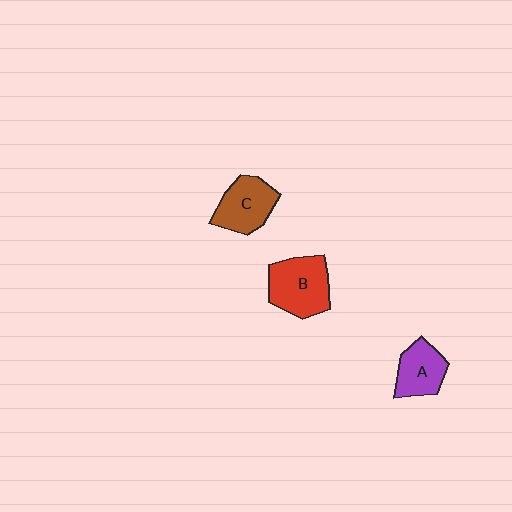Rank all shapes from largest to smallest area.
From largest to smallest: B (red), C (brown), A (purple).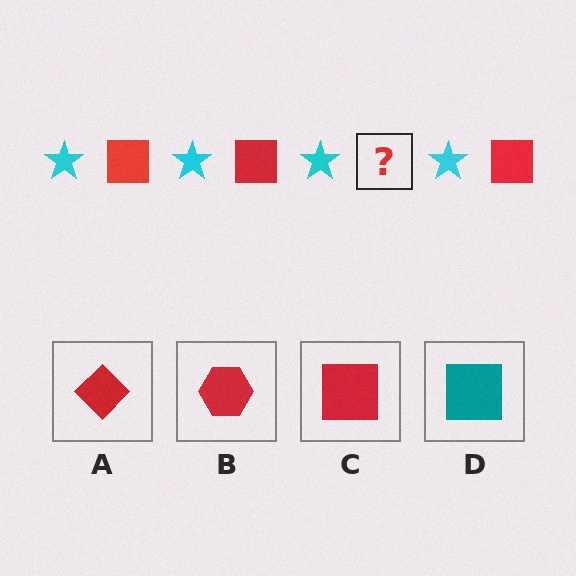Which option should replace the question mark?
Option C.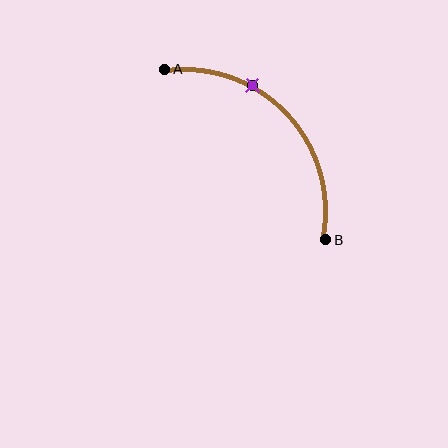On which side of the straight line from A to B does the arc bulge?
The arc bulges above and to the right of the straight line connecting A and B.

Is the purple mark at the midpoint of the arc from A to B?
No. The purple mark lies on the arc but is closer to endpoint A. The arc midpoint would be at the point on the curve equidistant along the arc from both A and B.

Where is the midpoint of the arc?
The arc midpoint is the point on the curve farthest from the straight line joining A and B. It sits above and to the right of that line.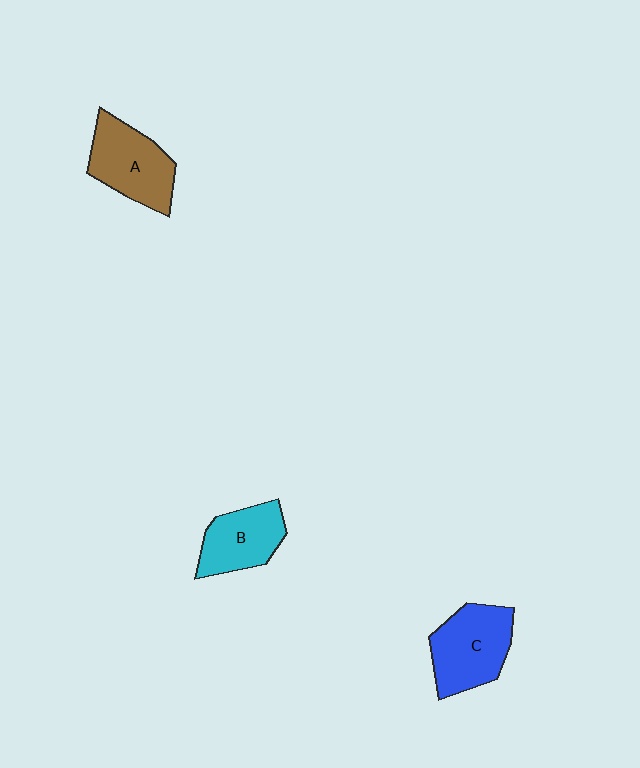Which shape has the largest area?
Shape C (blue).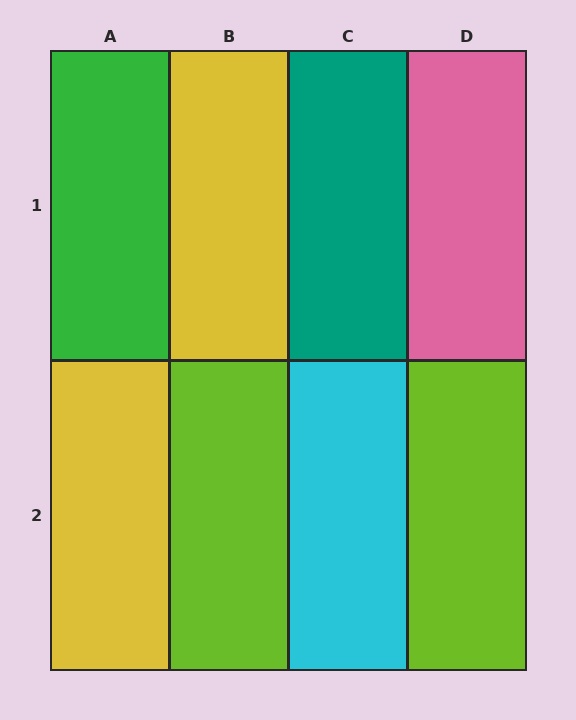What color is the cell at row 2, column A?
Yellow.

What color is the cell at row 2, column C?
Cyan.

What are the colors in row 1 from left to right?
Green, yellow, teal, pink.